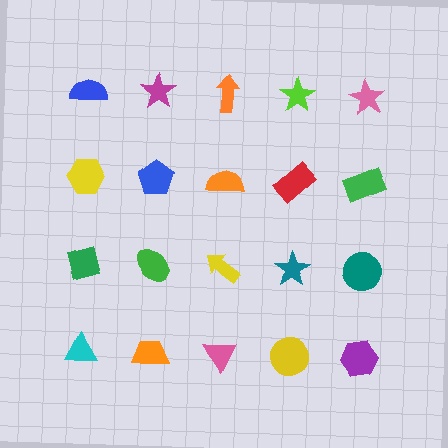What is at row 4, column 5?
A purple hexagon.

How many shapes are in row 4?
5 shapes.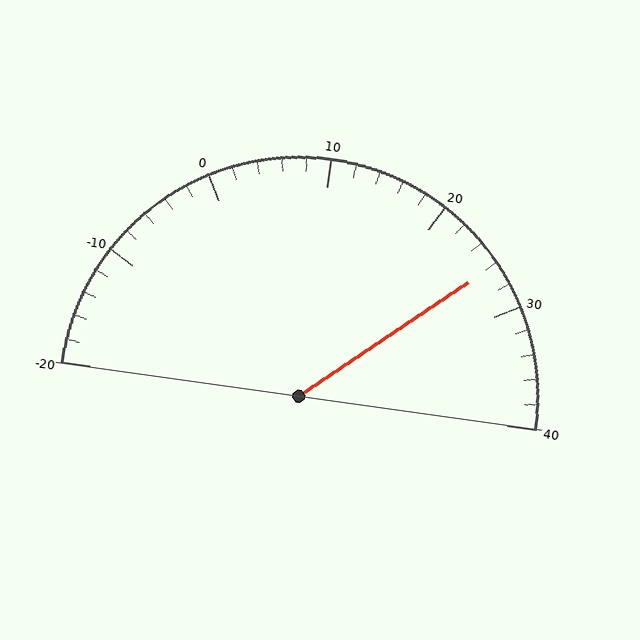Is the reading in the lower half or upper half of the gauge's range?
The reading is in the upper half of the range (-20 to 40).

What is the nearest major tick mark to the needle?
The nearest major tick mark is 30.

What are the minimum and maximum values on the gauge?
The gauge ranges from -20 to 40.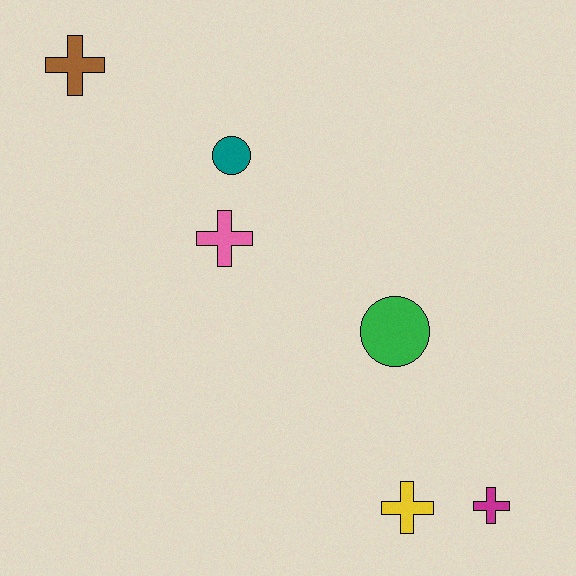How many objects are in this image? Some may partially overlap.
There are 6 objects.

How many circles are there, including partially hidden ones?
There are 2 circles.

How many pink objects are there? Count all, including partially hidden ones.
There is 1 pink object.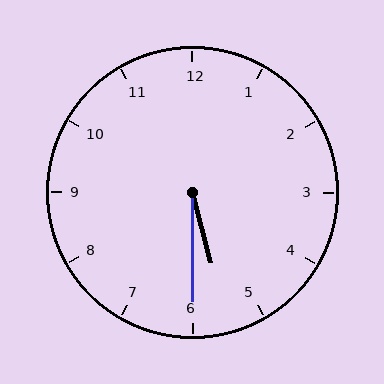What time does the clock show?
5:30.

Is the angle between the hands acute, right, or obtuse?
It is acute.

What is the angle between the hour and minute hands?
Approximately 15 degrees.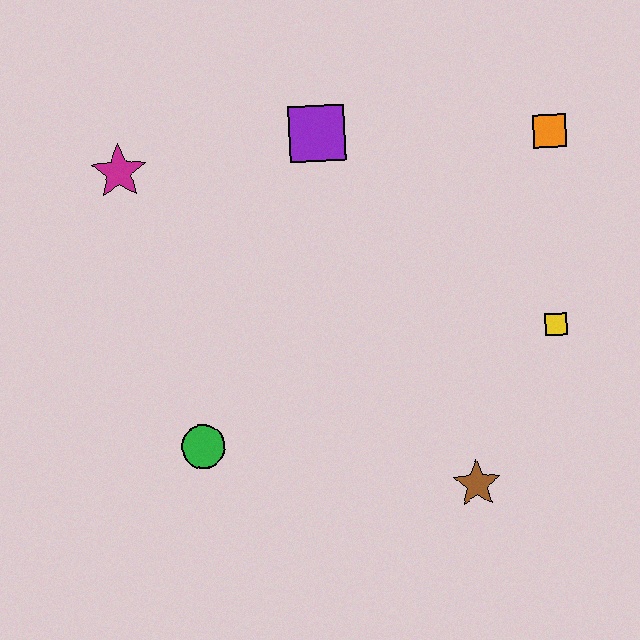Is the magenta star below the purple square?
Yes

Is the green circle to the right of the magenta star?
Yes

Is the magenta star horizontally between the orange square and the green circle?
No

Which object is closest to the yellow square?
The brown star is closest to the yellow square.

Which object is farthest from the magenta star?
The brown star is farthest from the magenta star.